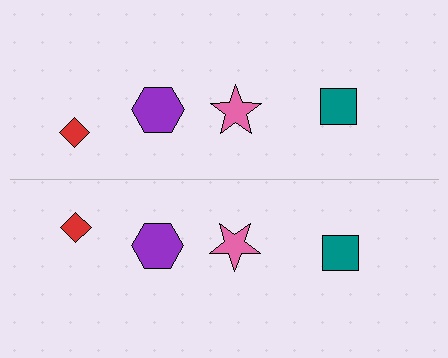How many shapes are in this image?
There are 8 shapes in this image.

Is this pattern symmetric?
Yes, this pattern has bilateral (reflection) symmetry.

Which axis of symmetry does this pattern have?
The pattern has a horizontal axis of symmetry running through the center of the image.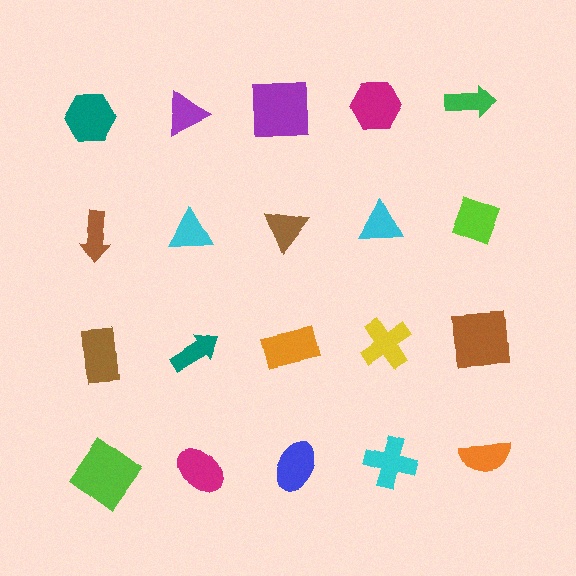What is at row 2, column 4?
A cyan triangle.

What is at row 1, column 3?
A purple square.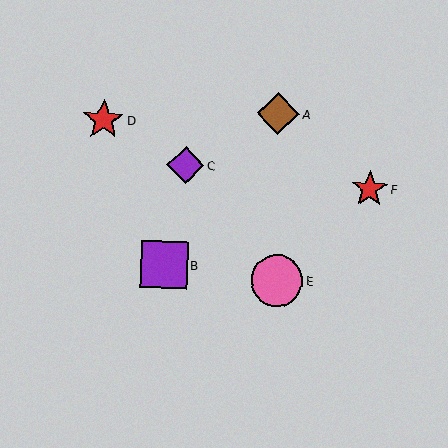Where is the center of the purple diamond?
The center of the purple diamond is at (185, 165).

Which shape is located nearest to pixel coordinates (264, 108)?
The brown diamond (labeled A) at (278, 114) is nearest to that location.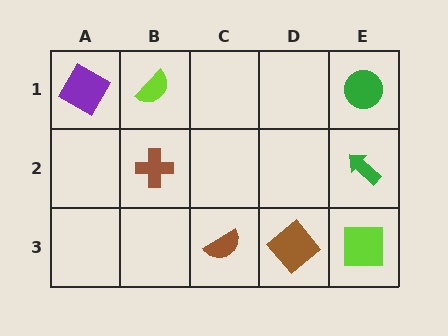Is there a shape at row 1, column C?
No, that cell is empty.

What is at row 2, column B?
A brown cross.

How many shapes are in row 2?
2 shapes.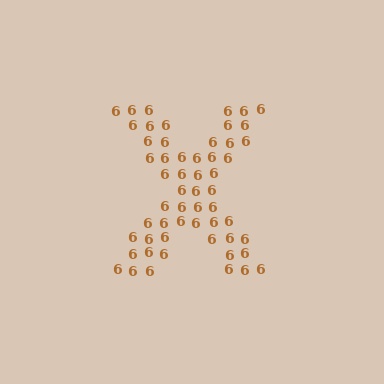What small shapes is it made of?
It is made of small digit 6's.